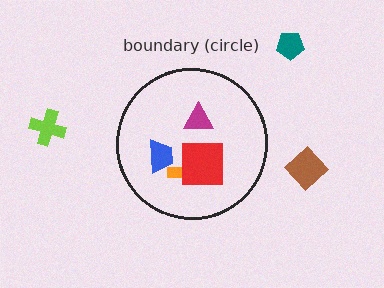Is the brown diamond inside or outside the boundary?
Outside.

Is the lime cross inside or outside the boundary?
Outside.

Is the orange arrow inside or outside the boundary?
Inside.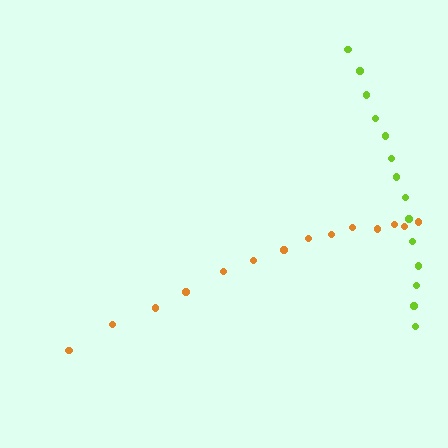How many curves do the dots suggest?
There are 2 distinct paths.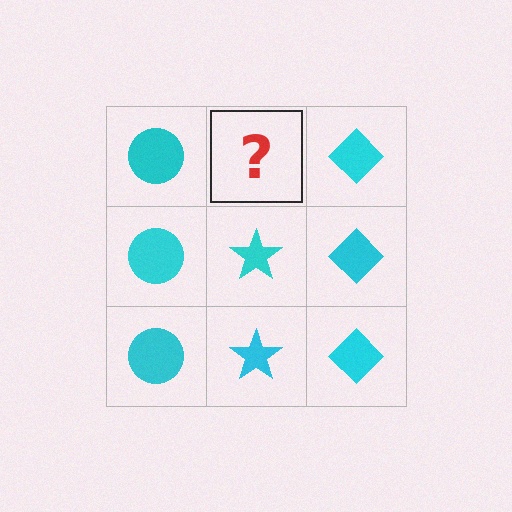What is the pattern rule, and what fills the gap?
The rule is that each column has a consistent shape. The gap should be filled with a cyan star.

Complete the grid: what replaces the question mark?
The question mark should be replaced with a cyan star.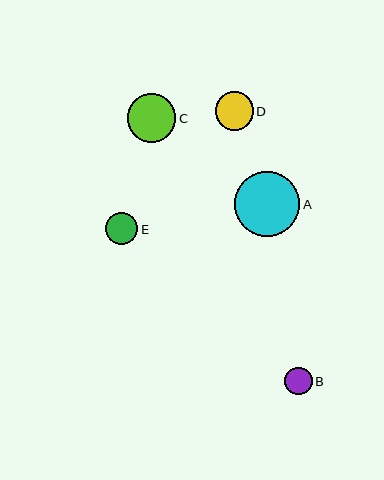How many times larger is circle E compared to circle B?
Circle E is approximately 1.2 times the size of circle B.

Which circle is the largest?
Circle A is the largest with a size of approximately 65 pixels.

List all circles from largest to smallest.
From largest to smallest: A, C, D, E, B.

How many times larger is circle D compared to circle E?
Circle D is approximately 1.2 times the size of circle E.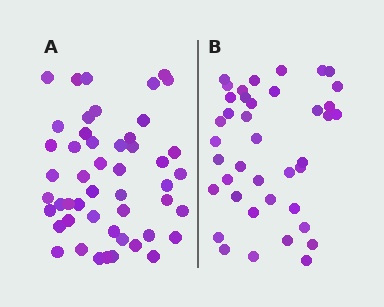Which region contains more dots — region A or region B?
Region A (the left region) has more dots.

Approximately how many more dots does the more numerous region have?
Region A has roughly 8 or so more dots than region B.